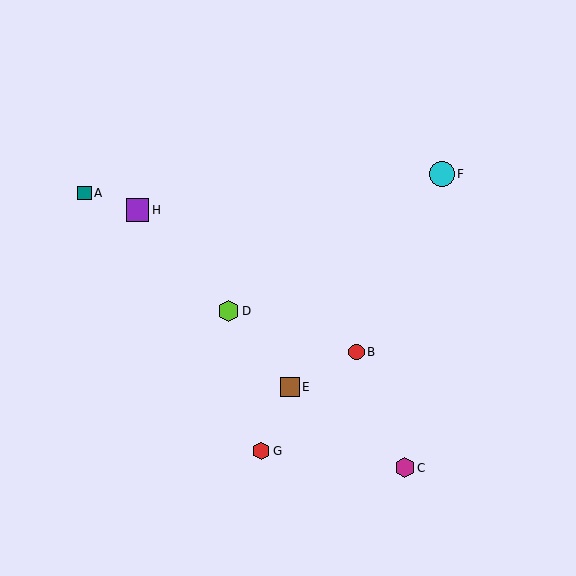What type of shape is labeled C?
Shape C is a magenta hexagon.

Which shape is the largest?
The cyan circle (labeled F) is the largest.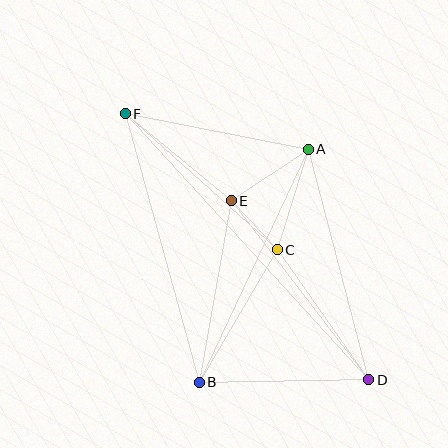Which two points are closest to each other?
Points C and E are closest to each other.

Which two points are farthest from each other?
Points D and F are farthest from each other.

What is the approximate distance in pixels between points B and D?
The distance between B and D is approximately 169 pixels.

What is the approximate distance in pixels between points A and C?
The distance between A and C is approximately 105 pixels.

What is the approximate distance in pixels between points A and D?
The distance between A and D is approximately 238 pixels.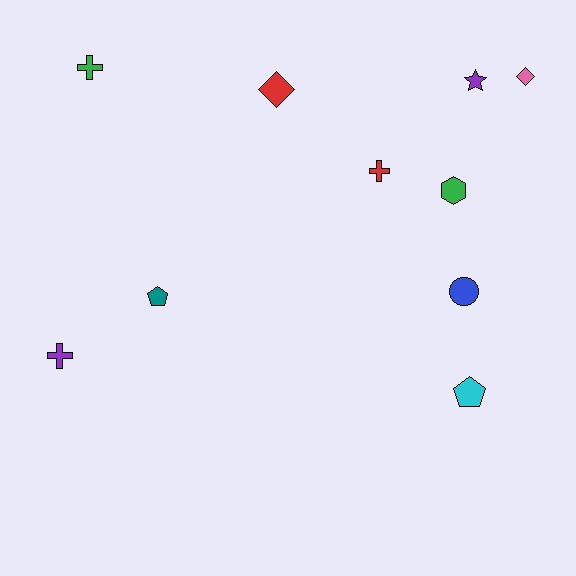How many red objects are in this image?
There are 2 red objects.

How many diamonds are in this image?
There are 2 diamonds.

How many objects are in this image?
There are 10 objects.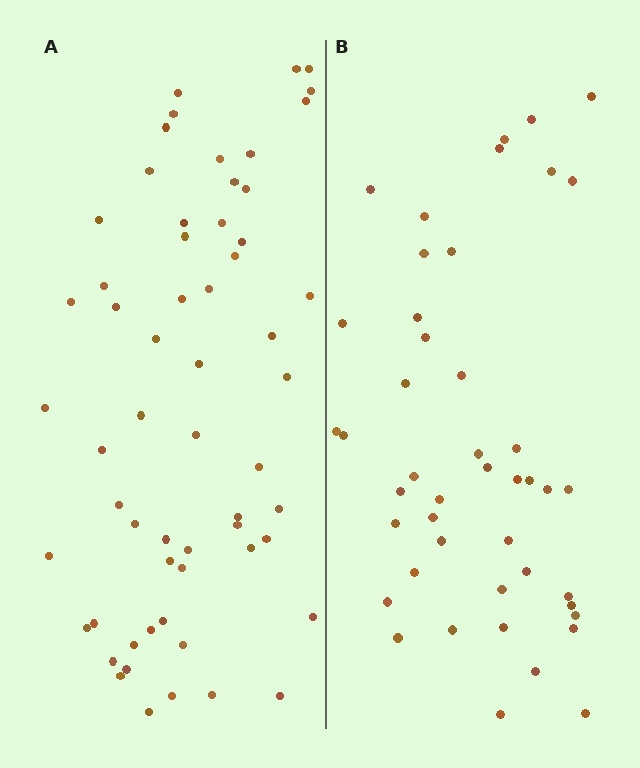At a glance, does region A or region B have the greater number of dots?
Region A (the left region) has more dots.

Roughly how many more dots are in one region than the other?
Region A has approximately 15 more dots than region B.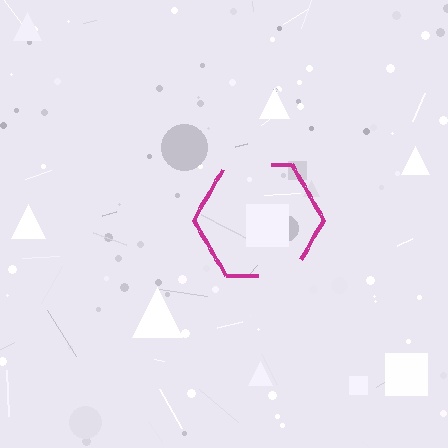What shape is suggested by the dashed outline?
The dashed outline suggests a hexagon.